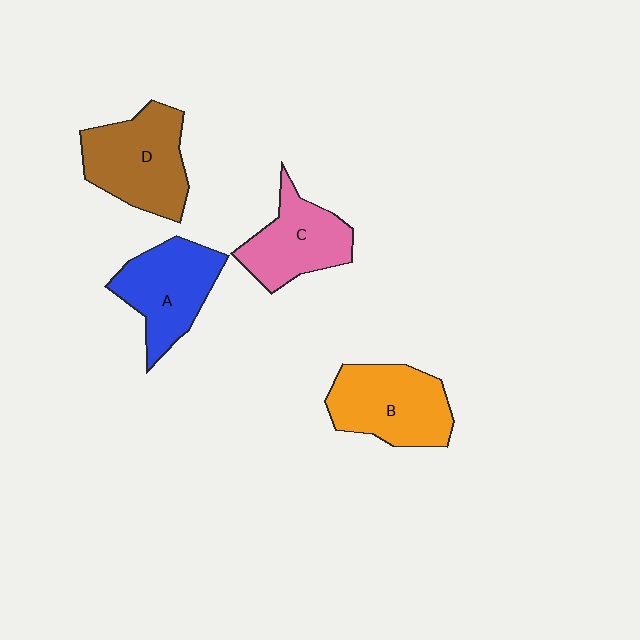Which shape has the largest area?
Shape D (brown).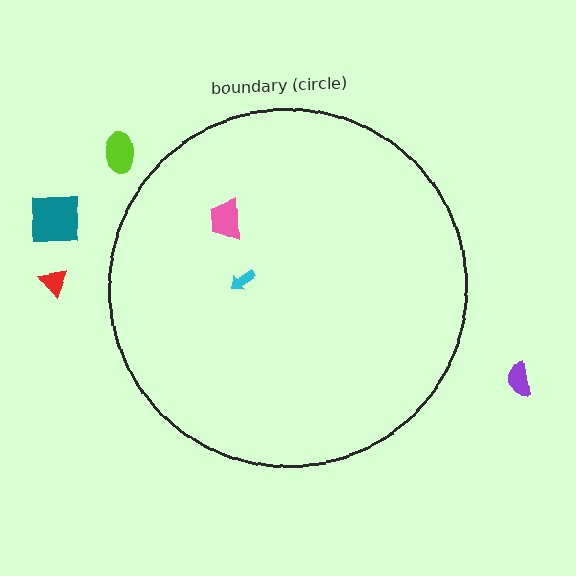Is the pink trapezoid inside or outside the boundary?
Inside.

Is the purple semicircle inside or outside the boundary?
Outside.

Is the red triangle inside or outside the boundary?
Outside.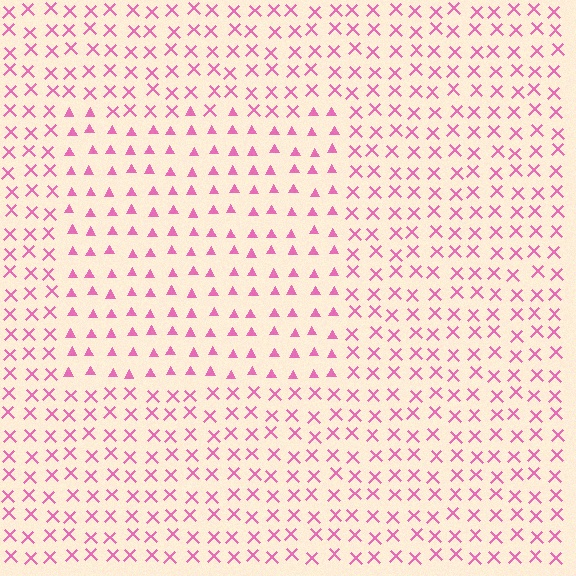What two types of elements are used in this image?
The image uses triangles inside the rectangle region and X marks outside it.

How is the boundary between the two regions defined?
The boundary is defined by a change in element shape: triangles inside vs. X marks outside. All elements share the same color and spacing.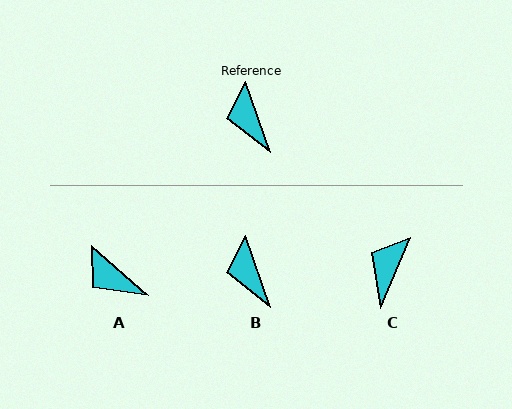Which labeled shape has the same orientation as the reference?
B.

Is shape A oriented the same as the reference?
No, it is off by about 29 degrees.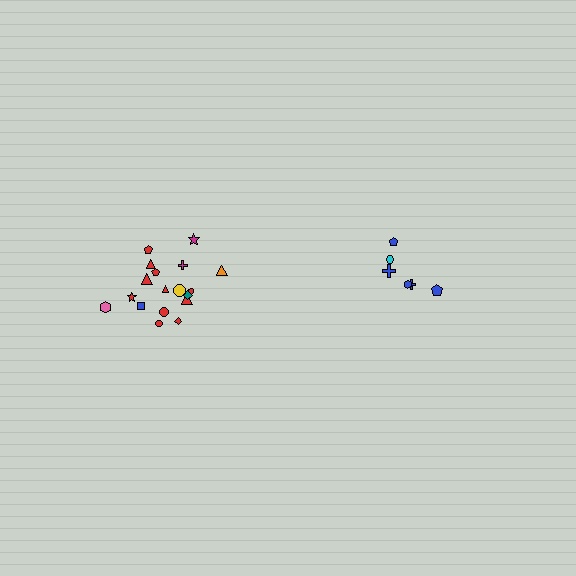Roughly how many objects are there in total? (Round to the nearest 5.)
Roughly 25 objects in total.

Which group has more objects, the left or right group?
The left group.